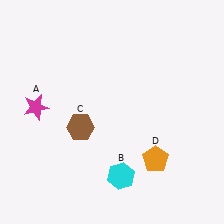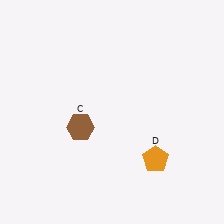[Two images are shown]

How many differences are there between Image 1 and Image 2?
There are 2 differences between the two images.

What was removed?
The magenta star (A), the cyan hexagon (B) were removed in Image 2.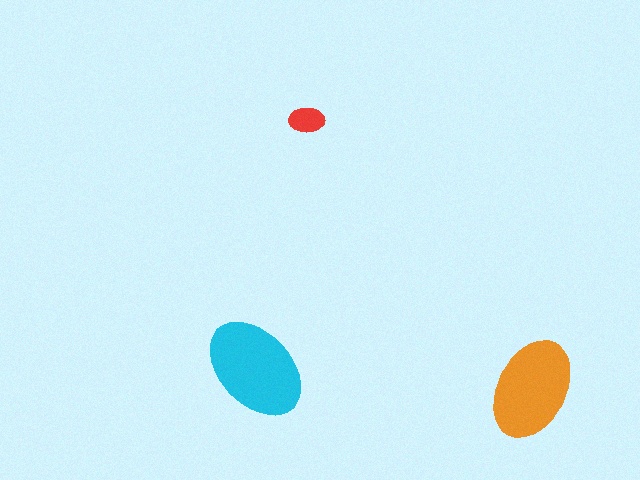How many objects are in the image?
There are 3 objects in the image.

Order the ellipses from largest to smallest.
the cyan one, the orange one, the red one.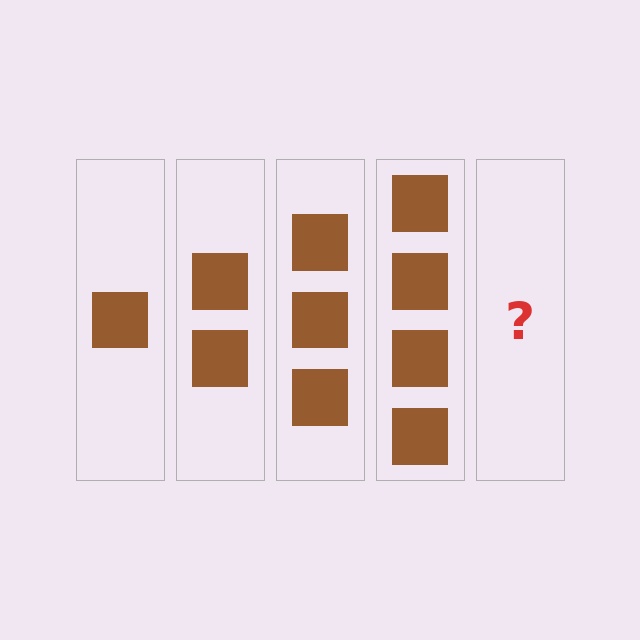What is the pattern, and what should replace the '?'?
The pattern is that each step adds one more square. The '?' should be 5 squares.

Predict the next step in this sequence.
The next step is 5 squares.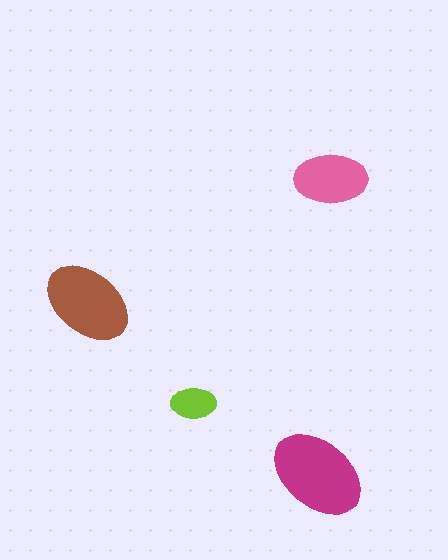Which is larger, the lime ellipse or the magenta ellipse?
The magenta one.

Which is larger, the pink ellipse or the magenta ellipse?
The magenta one.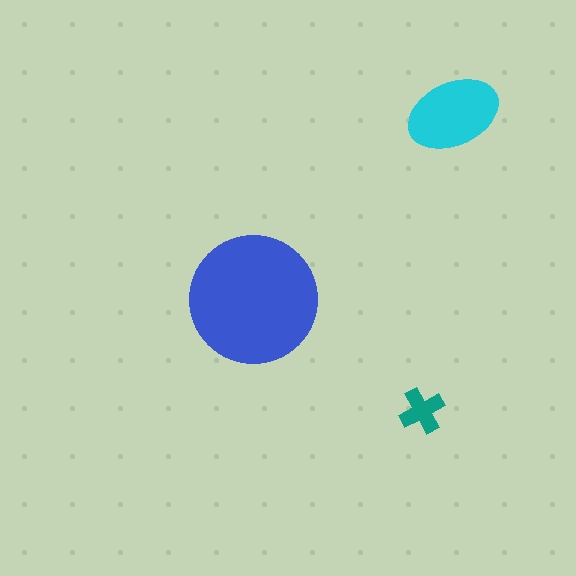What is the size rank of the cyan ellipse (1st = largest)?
2nd.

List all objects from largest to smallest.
The blue circle, the cyan ellipse, the teal cross.